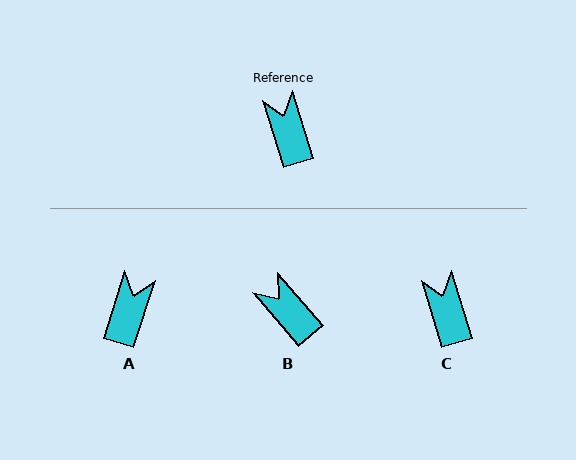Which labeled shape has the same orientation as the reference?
C.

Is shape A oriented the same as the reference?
No, it is off by about 34 degrees.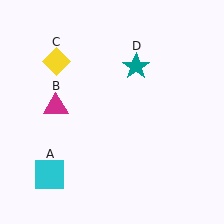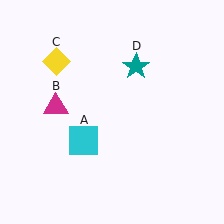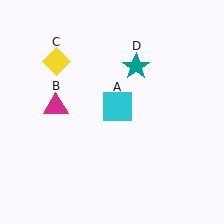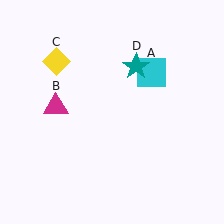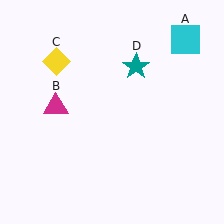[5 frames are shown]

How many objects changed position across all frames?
1 object changed position: cyan square (object A).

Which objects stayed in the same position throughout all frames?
Magenta triangle (object B) and yellow diamond (object C) and teal star (object D) remained stationary.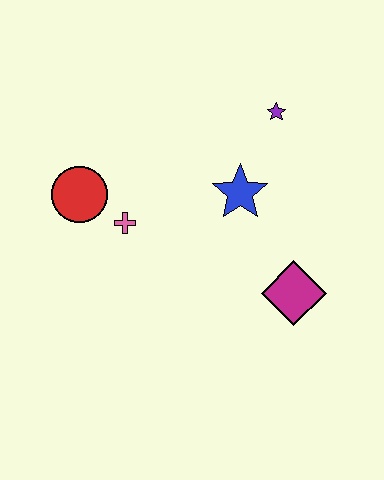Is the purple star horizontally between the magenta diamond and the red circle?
Yes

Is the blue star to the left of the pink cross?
No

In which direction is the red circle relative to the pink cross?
The red circle is to the left of the pink cross.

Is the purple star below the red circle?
No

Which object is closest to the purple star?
The blue star is closest to the purple star.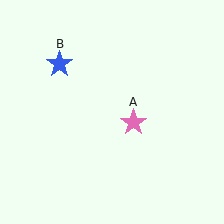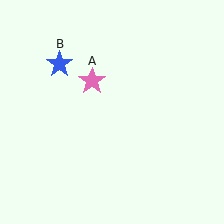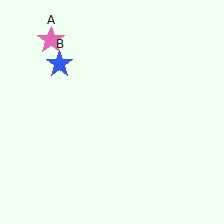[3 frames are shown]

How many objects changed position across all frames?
1 object changed position: pink star (object A).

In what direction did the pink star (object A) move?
The pink star (object A) moved up and to the left.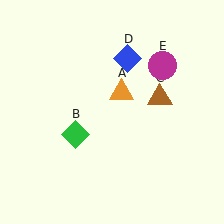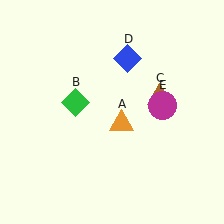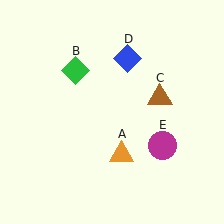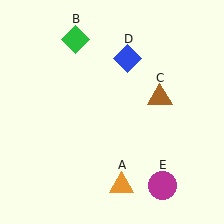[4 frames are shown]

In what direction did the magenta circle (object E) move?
The magenta circle (object E) moved down.